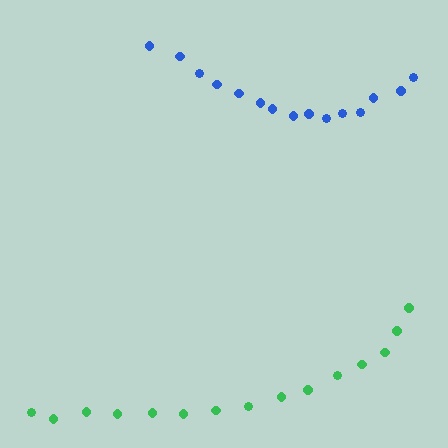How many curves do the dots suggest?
There are 2 distinct paths.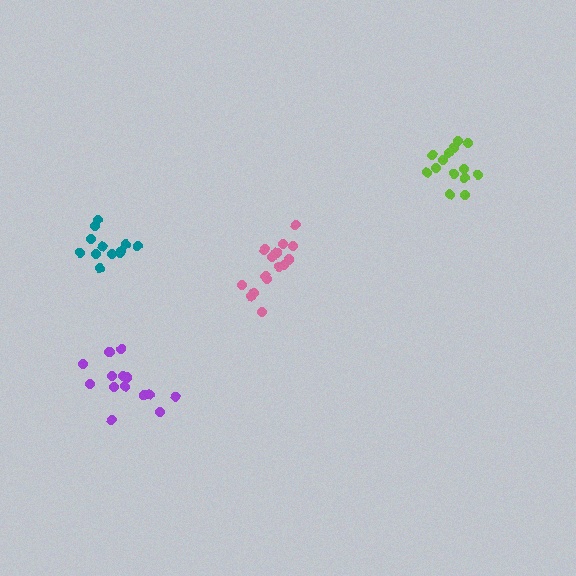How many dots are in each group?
Group 1: 12 dots, Group 2: 14 dots, Group 3: 16 dots, Group 4: 14 dots (56 total).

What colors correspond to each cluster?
The clusters are colored: teal, lime, pink, purple.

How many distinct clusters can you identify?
There are 4 distinct clusters.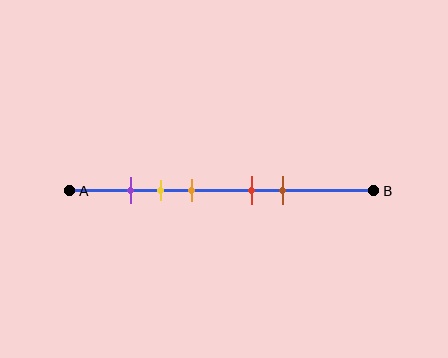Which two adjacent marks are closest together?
The purple and yellow marks are the closest adjacent pair.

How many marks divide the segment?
There are 5 marks dividing the segment.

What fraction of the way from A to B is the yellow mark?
The yellow mark is approximately 30% (0.3) of the way from A to B.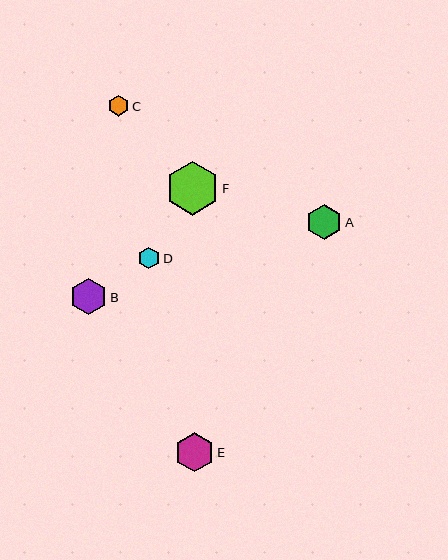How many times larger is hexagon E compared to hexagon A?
Hexagon E is approximately 1.1 times the size of hexagon A.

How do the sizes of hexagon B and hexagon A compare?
Hexagon B and hexagon A are approximately the same size.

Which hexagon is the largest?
Hexagon F is the largest with a size of approximately 54 pixels.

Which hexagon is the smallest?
Hexagon C is the smallest with a size of approximately 21 pixels.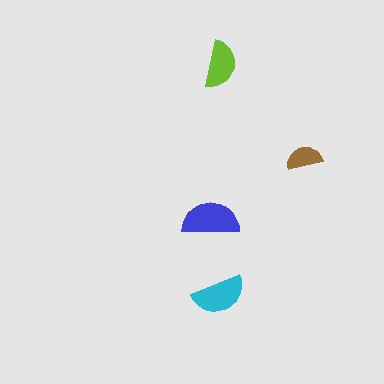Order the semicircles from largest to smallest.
the blue one, the cyan one, the lime one, the brown one.